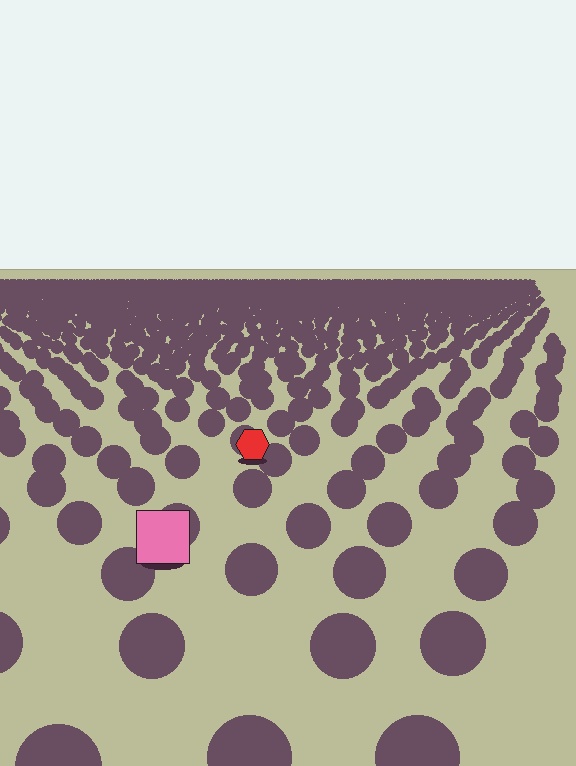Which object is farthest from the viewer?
The red hexagon is farthest from the viewer. It appears smaller and the ground texture around it is denser.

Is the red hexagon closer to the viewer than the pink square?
No. The pink square is closer — you can tell from the texture gradient: the ground texture is coarser near it.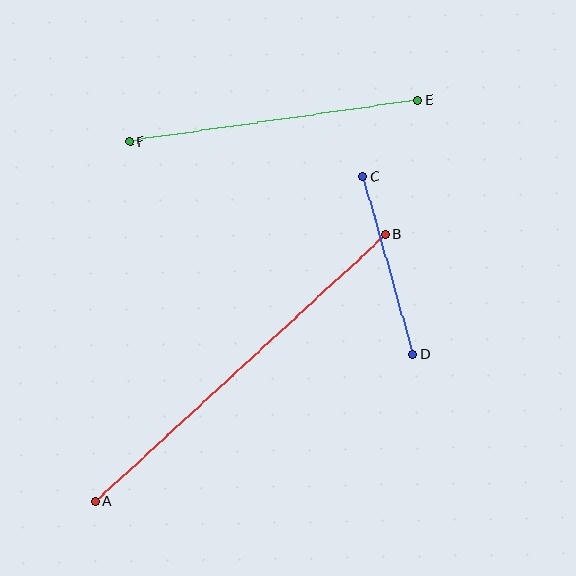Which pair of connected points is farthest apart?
Points A and B are farthest apart.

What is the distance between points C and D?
The distance is approximately 185 pixels.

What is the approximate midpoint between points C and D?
The midpoint is at approximately (388, 265) pixels.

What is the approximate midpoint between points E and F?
The midpoint is at approximately (274, 121) pixels.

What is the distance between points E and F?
The distance is approximately 291 pixels.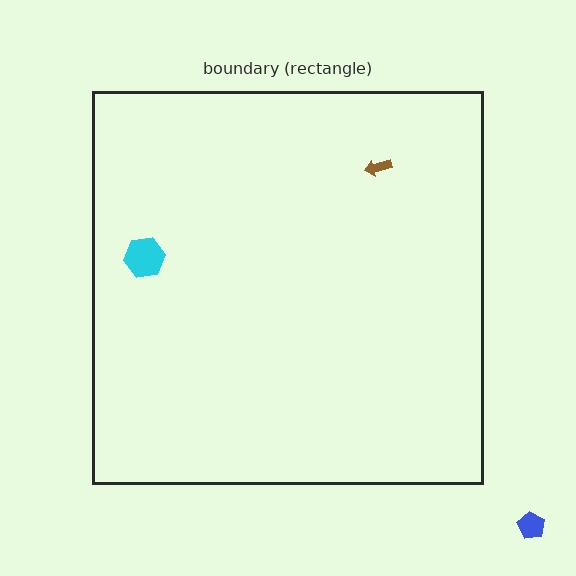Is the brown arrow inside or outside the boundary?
Inside.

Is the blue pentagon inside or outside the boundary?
Outside.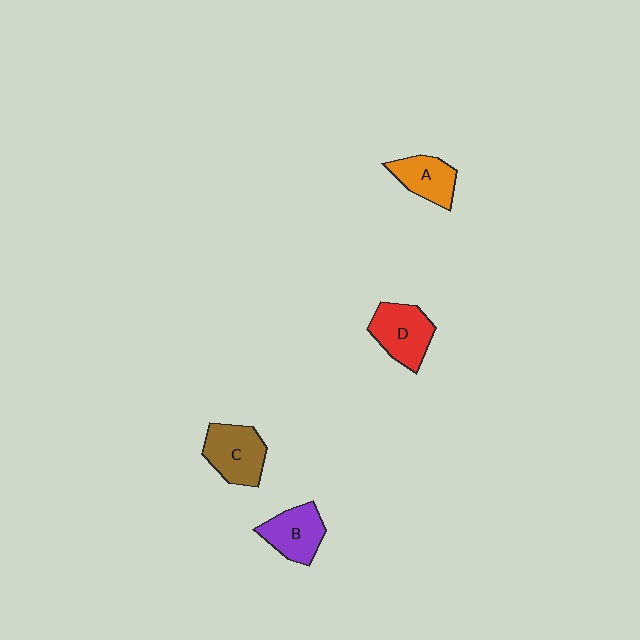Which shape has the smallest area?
Shape A (orange).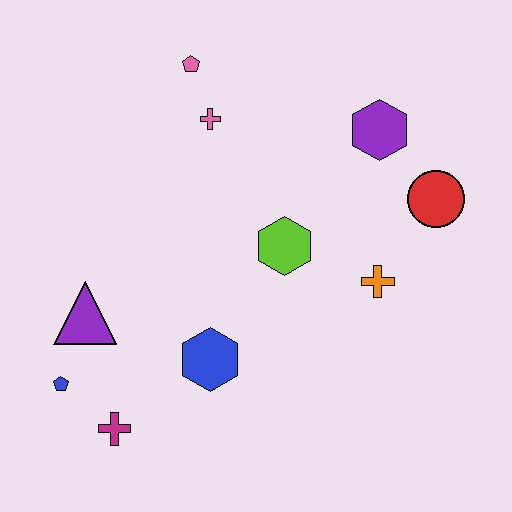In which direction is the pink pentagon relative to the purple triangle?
The pink pentagon is above the purple triangle.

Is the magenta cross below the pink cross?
Yes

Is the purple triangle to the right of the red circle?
No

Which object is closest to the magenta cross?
The blue pentagon is closest to the magenta cross.